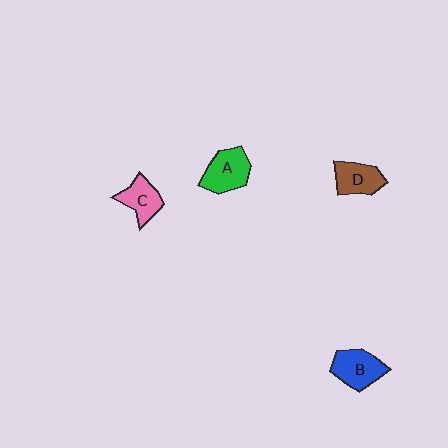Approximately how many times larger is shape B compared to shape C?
Approximately 1.2 times.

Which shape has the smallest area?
Shape C (pink).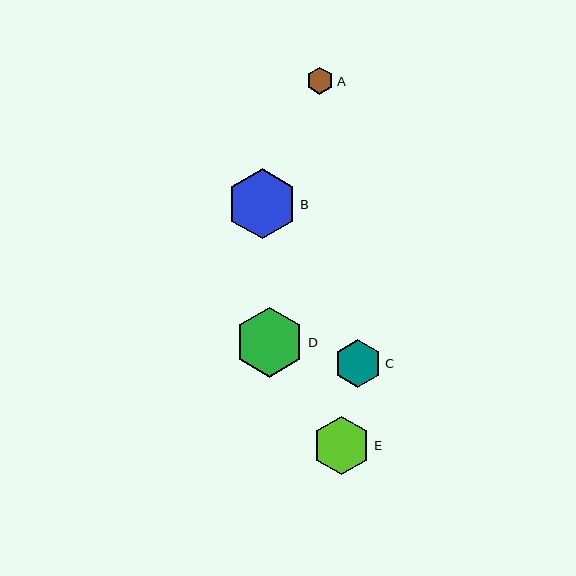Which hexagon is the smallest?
Hexagon A is the smallest with a size of approximately 27 pixels.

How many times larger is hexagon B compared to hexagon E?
Hexagon B is approximately 1.2 times the size of hexagon E.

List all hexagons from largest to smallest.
From largest to smallest: B, D, E, C, A.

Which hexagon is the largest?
Hexagon B is the largest with a size of approximately 70 pixels.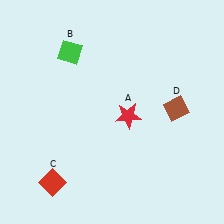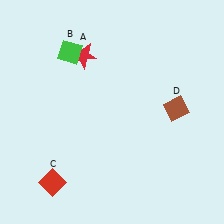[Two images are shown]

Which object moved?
The red star (A) moved up.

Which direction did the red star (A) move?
The red star (A) moved up.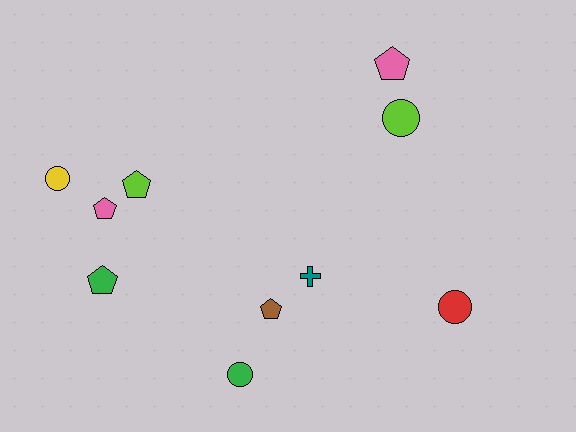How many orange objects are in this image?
There are no orange objects.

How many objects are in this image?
There are 10 objects.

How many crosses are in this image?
There is 1 cross.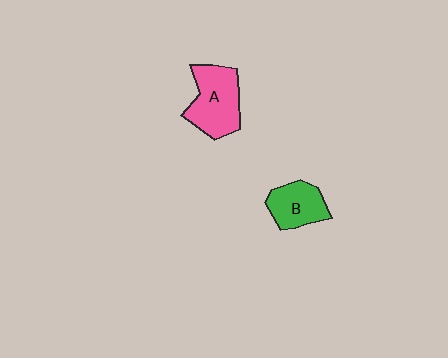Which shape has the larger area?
Shape A (pink).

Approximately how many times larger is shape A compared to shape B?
Approximately 1.4 times.